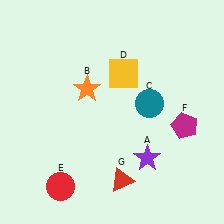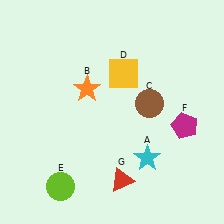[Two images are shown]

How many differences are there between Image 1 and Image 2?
There are 3 differences between the two images.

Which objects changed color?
A changed from purple to cyan. C changed from teal to brown. E changed from red to lime.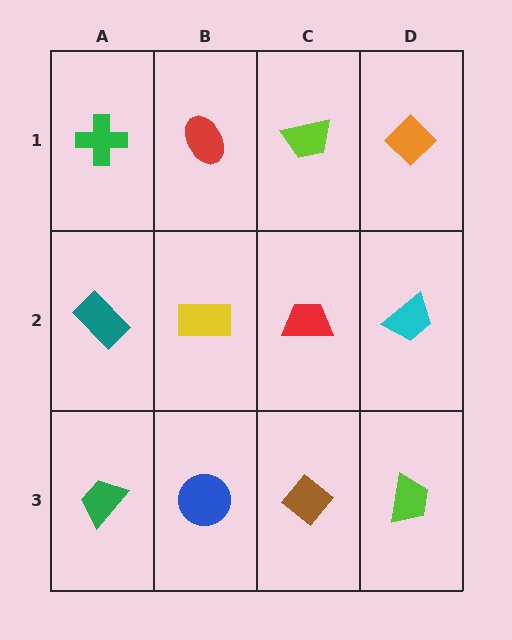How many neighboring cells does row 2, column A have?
3.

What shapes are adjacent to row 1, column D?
A cyan trapezoid (row 2, column D), a lime trapezoid (row 1, column C).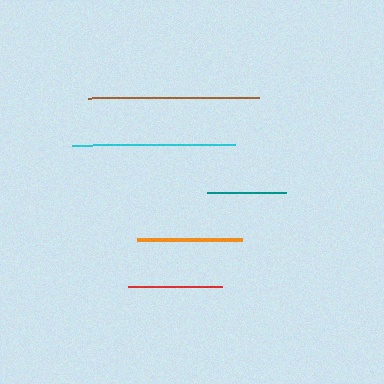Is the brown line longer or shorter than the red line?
The brown line is longer than the red line.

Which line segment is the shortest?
The teal line is the shortest at approximately 78 pixels.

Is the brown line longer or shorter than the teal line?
The brown line is longer than the teal line.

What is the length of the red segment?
The red segment is approximately 94 pixels long.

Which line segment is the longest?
The brown line is the longest at approximately 170 pixels.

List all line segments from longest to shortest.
From longest to shortest: brown, cyan, orange, red, teal.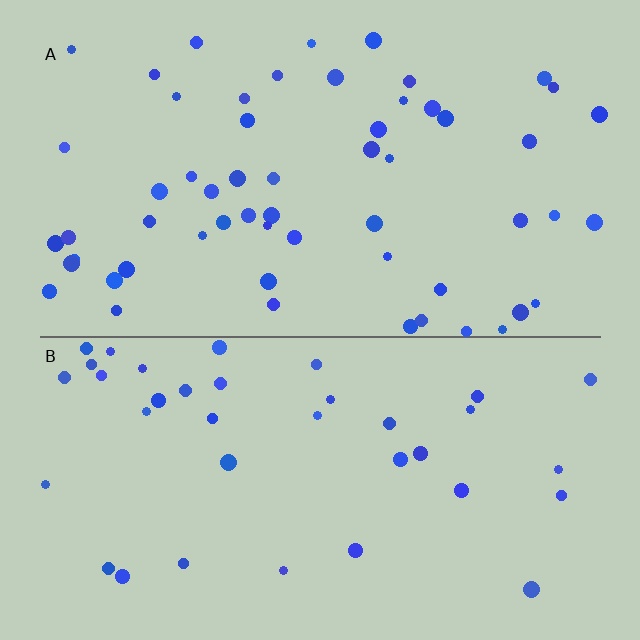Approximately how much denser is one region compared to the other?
Approximately 1.6× — region A over region B.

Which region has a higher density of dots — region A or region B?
A (the top).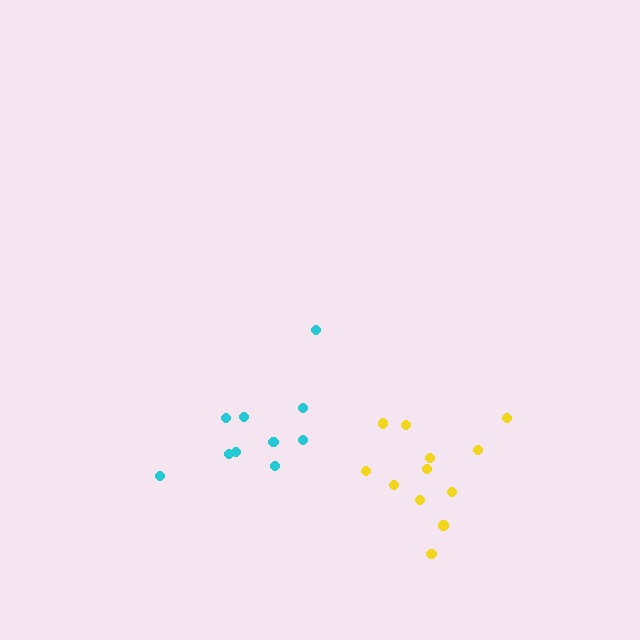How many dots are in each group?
Group 1: 12 dots, Group 2: 10 dots (22 total).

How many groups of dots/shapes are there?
There are 2 groups.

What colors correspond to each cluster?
The clusters are colored: yellow, cyan.